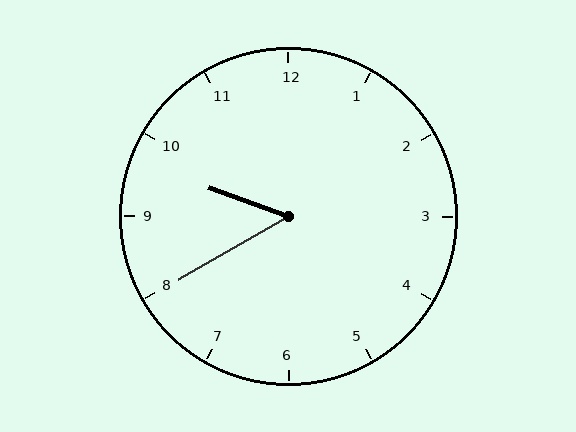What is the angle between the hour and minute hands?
Approximately 50 degrees.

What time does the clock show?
9:40.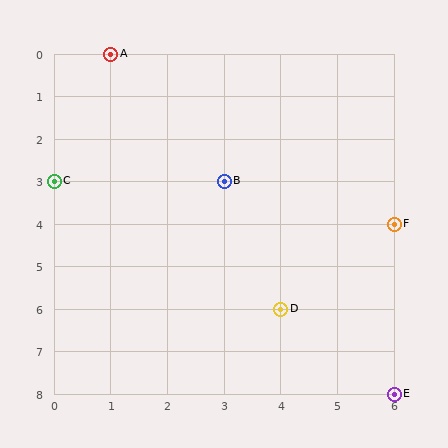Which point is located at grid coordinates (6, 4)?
Point F is at (6, 4).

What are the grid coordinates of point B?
Point B is at grid coordinates (3, 3).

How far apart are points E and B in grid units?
Points E and B are 3 columns and 5 rows apart (about 5.8 grid units diagonally).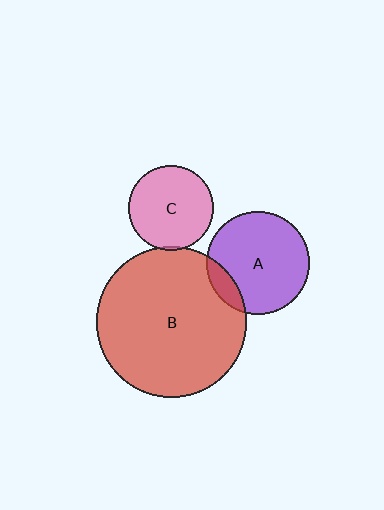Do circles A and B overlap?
Yes.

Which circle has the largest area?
Circle B (red).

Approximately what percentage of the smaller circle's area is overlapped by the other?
Approximately 10%.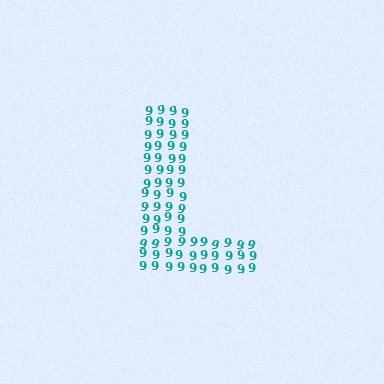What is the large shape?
The large shape is the letter L.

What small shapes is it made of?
It is made of small digit 9's.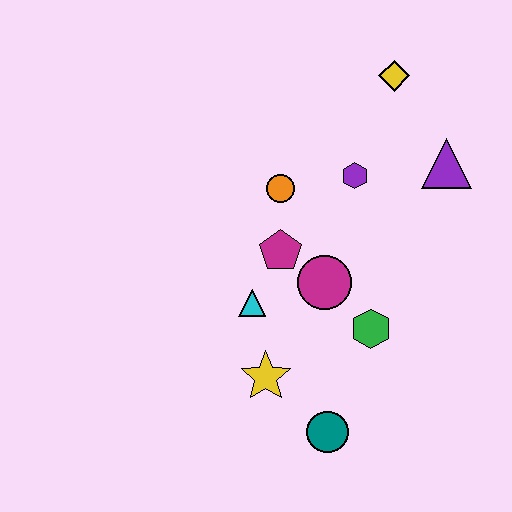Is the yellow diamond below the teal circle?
No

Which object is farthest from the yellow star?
The yellow diamond is farthest from the yellow star.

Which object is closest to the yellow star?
The cyan triangle is closest to the yellow star.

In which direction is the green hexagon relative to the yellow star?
The green hexagon is to the right of the yellow star.